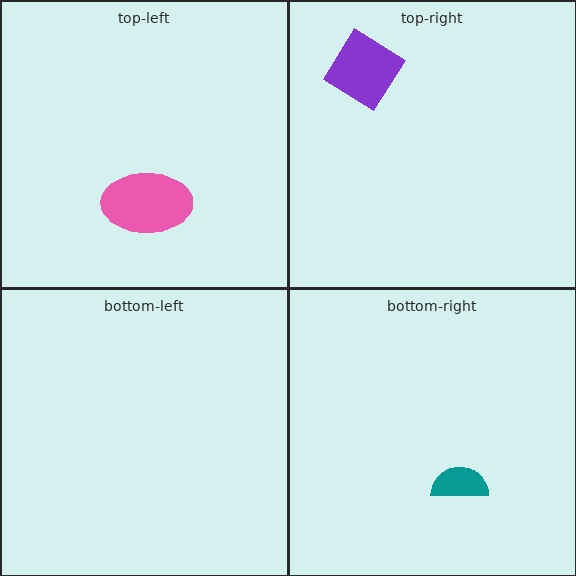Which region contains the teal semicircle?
The bottom-right region.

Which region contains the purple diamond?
The top-right region.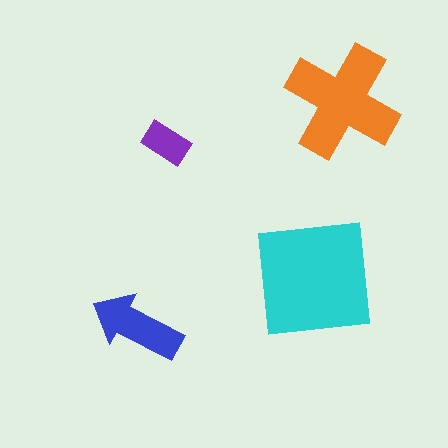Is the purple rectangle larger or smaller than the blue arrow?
Smaller.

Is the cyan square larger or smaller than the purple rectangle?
Larger.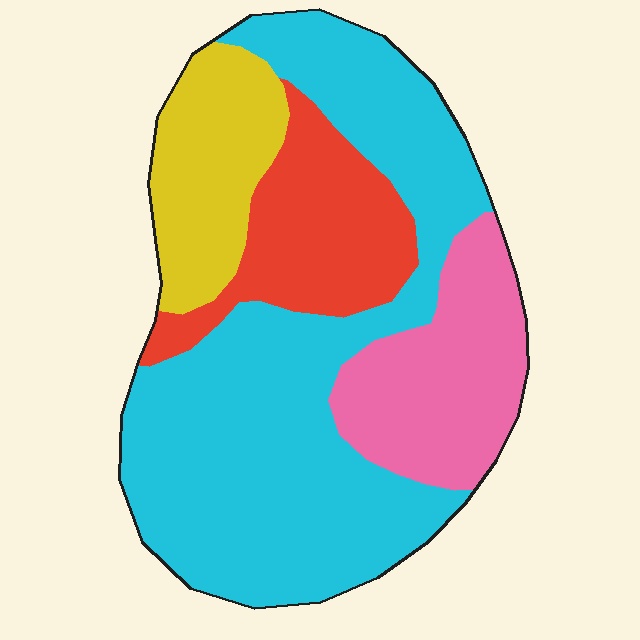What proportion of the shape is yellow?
Yellow takes up about one eighth (1/8) of the shape.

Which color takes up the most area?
Cyan, at roughly 50%.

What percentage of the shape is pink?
Pink takes up about one sixth (1/6) of the shape.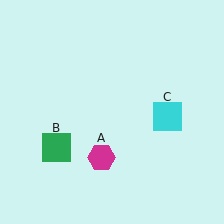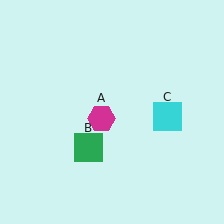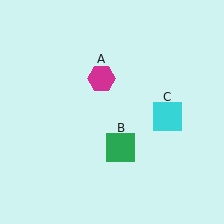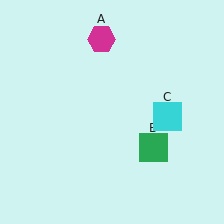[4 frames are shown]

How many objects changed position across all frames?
2 objects changed position: magenta hexagon (object A), green square (object B).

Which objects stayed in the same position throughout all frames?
Cyan square (object C) remained stationary.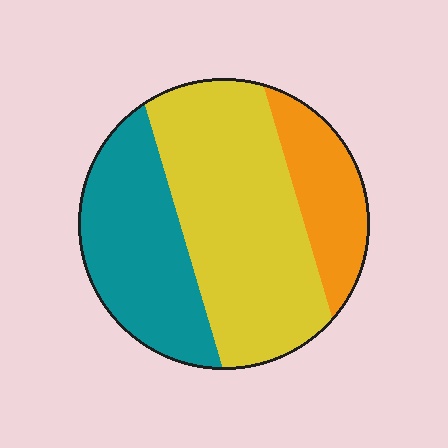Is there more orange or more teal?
Teal.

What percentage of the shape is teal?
Teal covers roughly 30% of the shape.